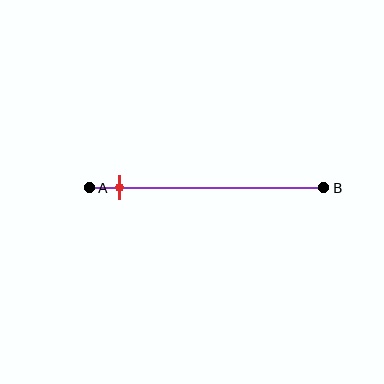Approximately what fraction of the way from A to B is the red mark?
The red mark is approximately 15% of the way from A to B.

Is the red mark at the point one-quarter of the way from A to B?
No, the mark is at about 15% from A, not at the 25% one-quarter point.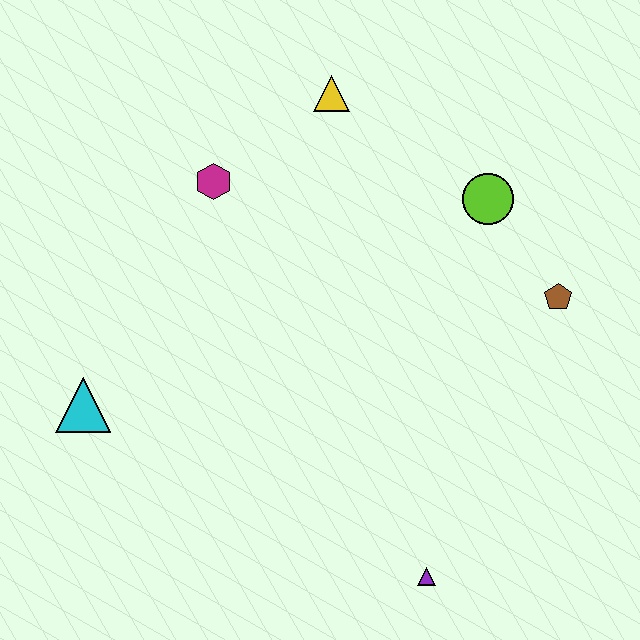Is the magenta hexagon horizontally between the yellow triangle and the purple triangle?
No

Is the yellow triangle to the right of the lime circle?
No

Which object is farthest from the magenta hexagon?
The purple triangle is farthest from the magenta hexagon.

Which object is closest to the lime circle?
The brown pentagon is closest to the lime circle.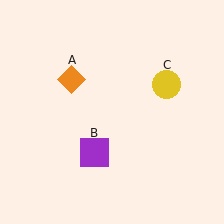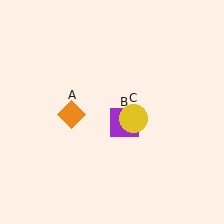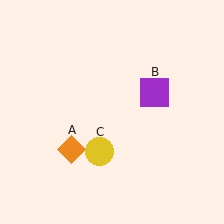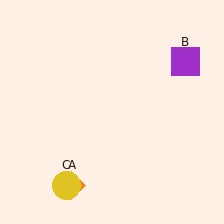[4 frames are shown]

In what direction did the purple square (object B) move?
The purple square (object B) moved up and to the right.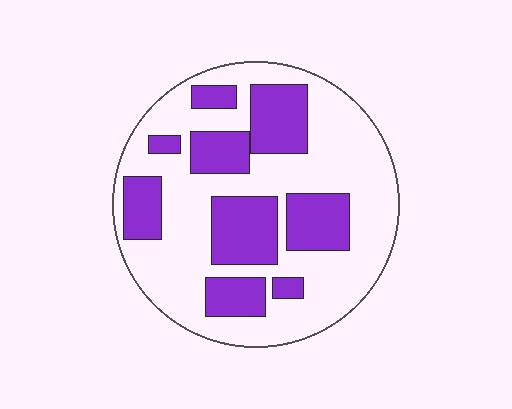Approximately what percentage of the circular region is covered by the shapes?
Approximately 35%.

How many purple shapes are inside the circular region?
9.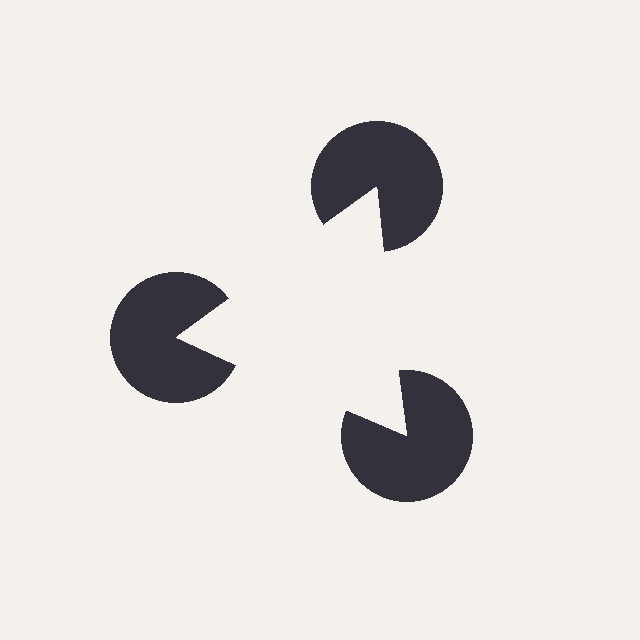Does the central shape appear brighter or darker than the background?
It typically appears slightly brighter than the background, even though no actual brightness change is drawn.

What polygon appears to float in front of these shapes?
An illusory triangle — its edges are inferred from the aligned wedge cuts in the pac-man discs, not physically drawn.